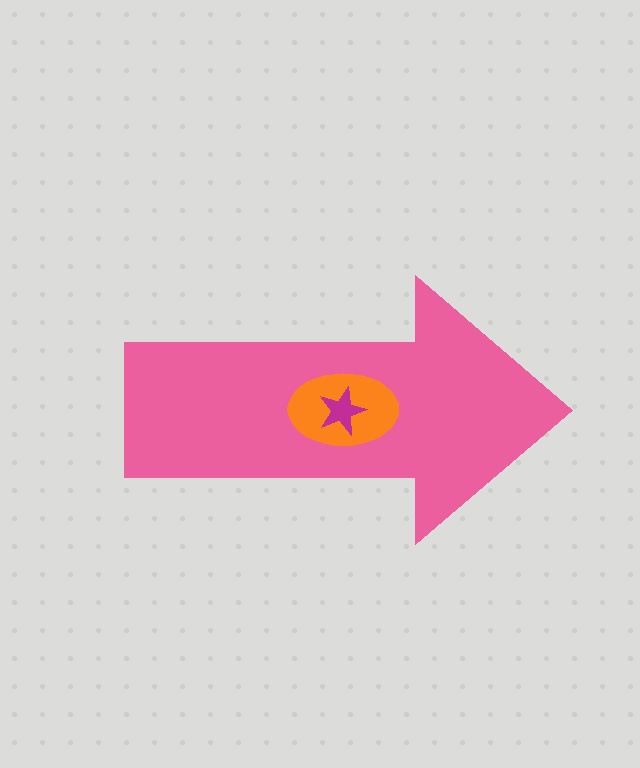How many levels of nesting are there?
3.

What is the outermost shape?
The pink arrow.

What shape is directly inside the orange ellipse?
The magenta star.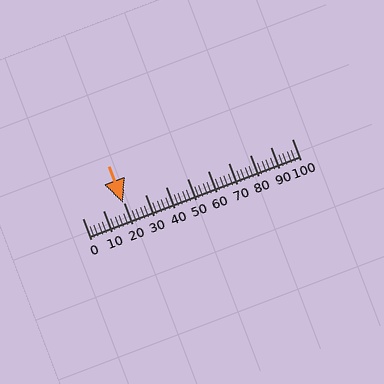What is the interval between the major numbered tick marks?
The major tick marks are spaced 10 units apart.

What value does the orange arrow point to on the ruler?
The orange arrow points to approximately 19.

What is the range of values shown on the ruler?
The ruler shows values from 0 to 100.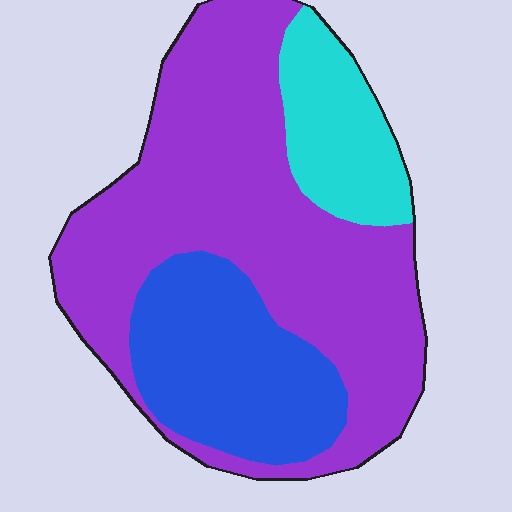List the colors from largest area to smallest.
From largest to smallest: purple, blue, cyan.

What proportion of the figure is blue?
Blue covers 25% of the figure.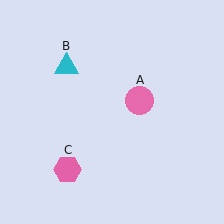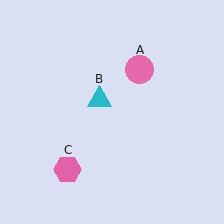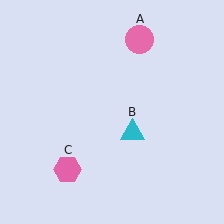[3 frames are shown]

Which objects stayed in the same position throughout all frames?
Pink hexagon (object C) remained stationary.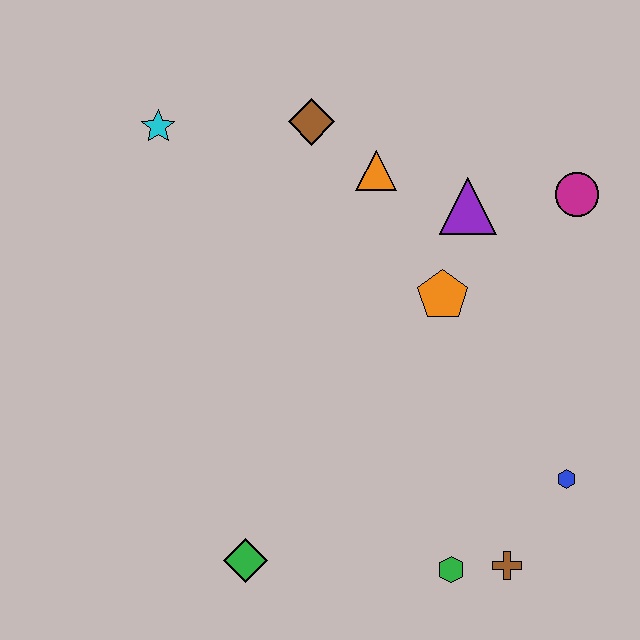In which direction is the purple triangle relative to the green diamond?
The purple triangle is above the green diamond.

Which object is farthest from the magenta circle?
The green diamond is farthest from the magenta circle.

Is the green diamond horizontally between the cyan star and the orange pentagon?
Yes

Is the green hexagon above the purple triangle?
No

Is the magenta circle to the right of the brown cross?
Yes